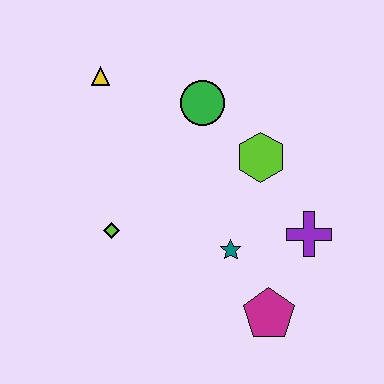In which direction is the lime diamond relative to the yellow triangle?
The lime diamond is below the yellow triangle.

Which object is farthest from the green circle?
The magenta pentagon is farthest from the green circle.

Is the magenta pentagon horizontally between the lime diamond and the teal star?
No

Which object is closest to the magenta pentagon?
The teal star is closest to the magenta pentagon.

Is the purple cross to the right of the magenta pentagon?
Yes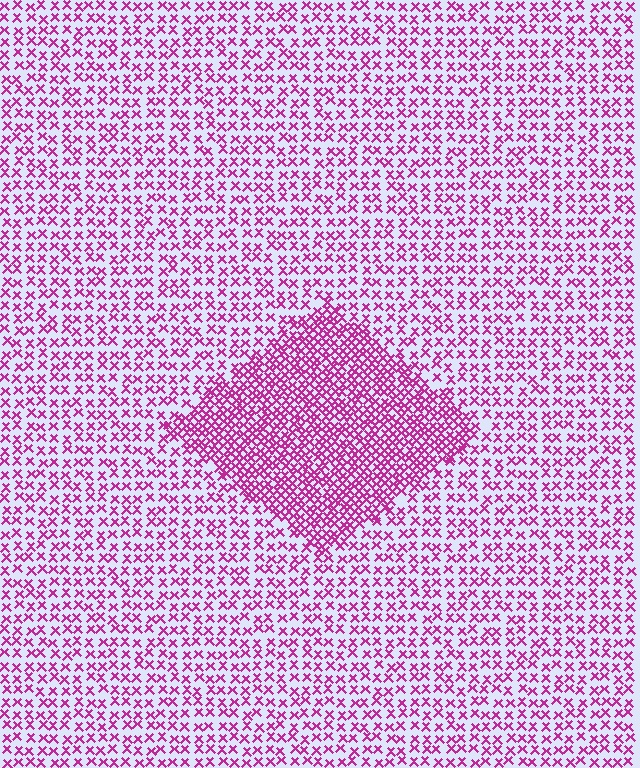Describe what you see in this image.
The image contains small magenta elements arranged at two different densities. A diamond-shaped region is visible where the elements are more densely packed than the surrounding area.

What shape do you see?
I see a diamond.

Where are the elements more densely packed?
The elements are more densely packed inside the diamond boundary.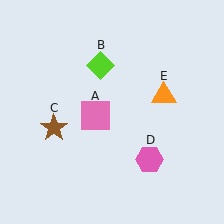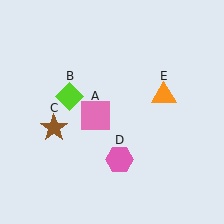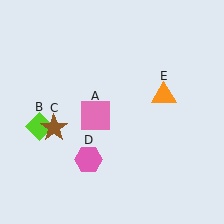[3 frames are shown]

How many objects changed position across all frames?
2 objects changed position: lime diamond (object B), pink hexagon (object D).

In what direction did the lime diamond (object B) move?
The lime diamond (object B) moved down and to the left.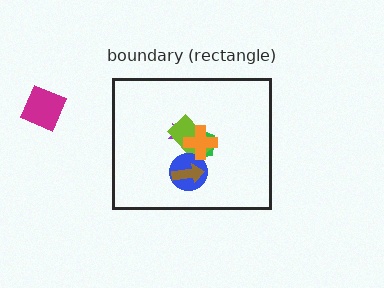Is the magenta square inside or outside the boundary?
Outside.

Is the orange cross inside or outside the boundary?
Inside.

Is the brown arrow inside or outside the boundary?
Inside.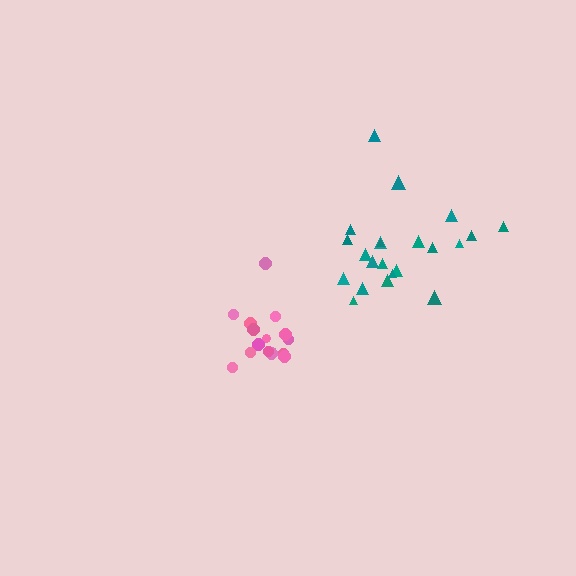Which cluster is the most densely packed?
Pink.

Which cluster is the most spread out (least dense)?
Teal.